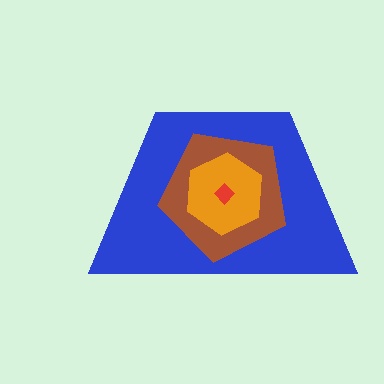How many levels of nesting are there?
4.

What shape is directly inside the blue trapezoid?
The brown pentagon.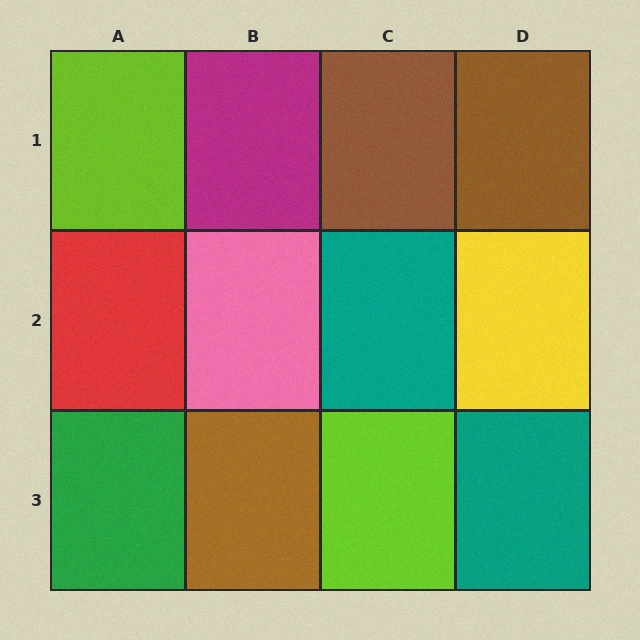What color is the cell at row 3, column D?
Teal.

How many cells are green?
1 cell is green.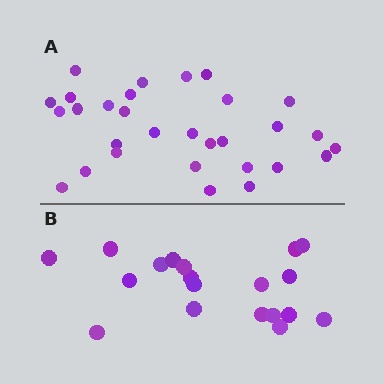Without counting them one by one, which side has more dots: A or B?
Region A (the top region) has more dots.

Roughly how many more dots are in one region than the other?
Region A has roughly 12 or so more dots than region B.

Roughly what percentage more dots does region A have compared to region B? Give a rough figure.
About 60% more.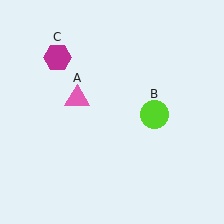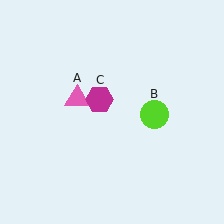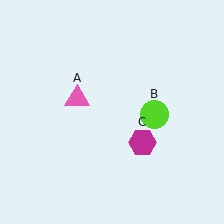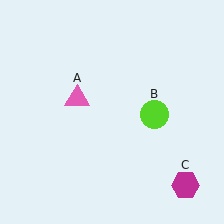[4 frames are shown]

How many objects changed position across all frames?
1 object changed position: magenta hexagon (object C).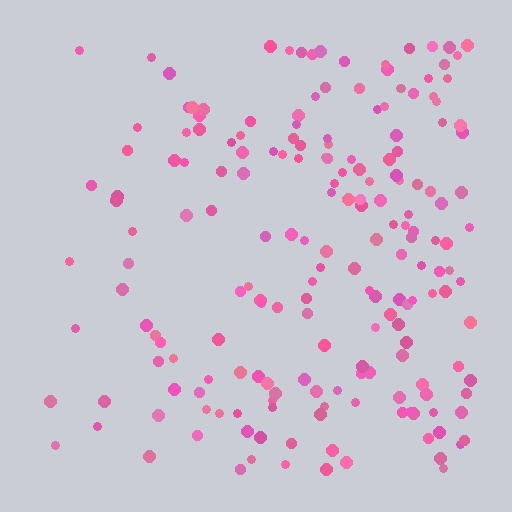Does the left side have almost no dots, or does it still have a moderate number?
Still a moderate number, just noticeably fewer than the right.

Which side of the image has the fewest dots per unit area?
The left.